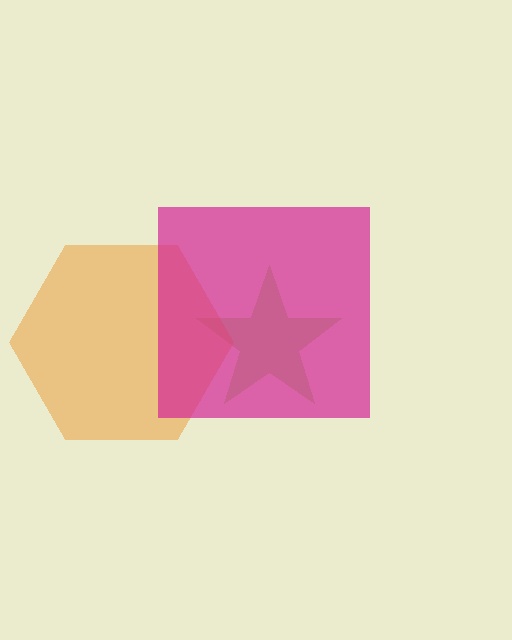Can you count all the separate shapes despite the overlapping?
Yes, there are 3 separate shapes.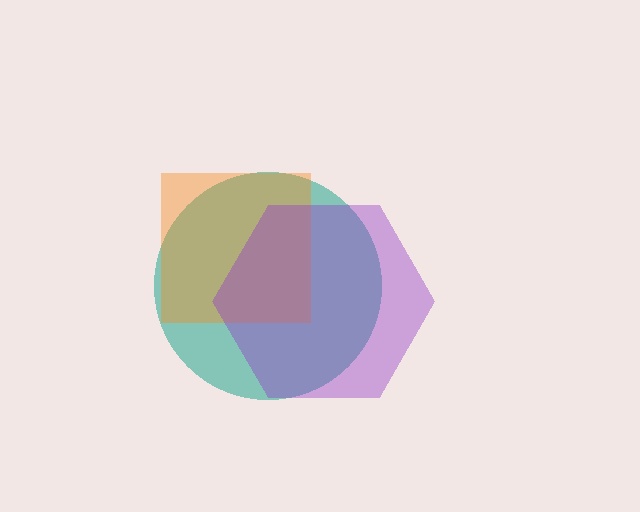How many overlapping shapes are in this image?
There are 3 overlapping shapes in the image.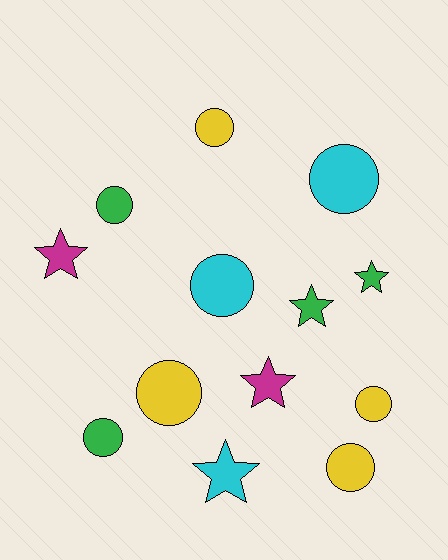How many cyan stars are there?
There is 1 cyan star.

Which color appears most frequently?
Yellow, with 4 objects.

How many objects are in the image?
There are 13 objects.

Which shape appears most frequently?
Circle, with 8 objects.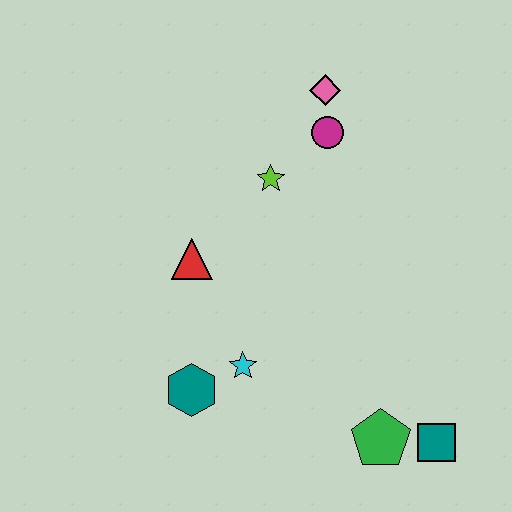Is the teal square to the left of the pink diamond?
No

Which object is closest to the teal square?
The green pentagon is closest to the teal square.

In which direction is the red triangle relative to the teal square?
The red triangle is to the left of the teal square.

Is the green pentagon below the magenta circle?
Yes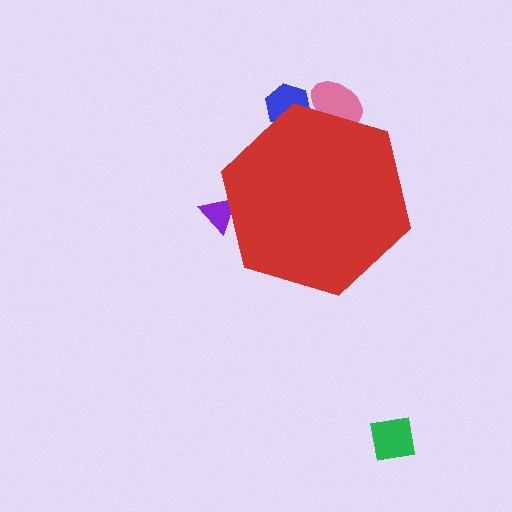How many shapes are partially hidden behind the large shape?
3 shapes are partially hidden.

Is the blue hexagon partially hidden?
Yes, the blue hexagon is partially hidden behind the red hexagon.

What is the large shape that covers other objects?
A red hexagon.